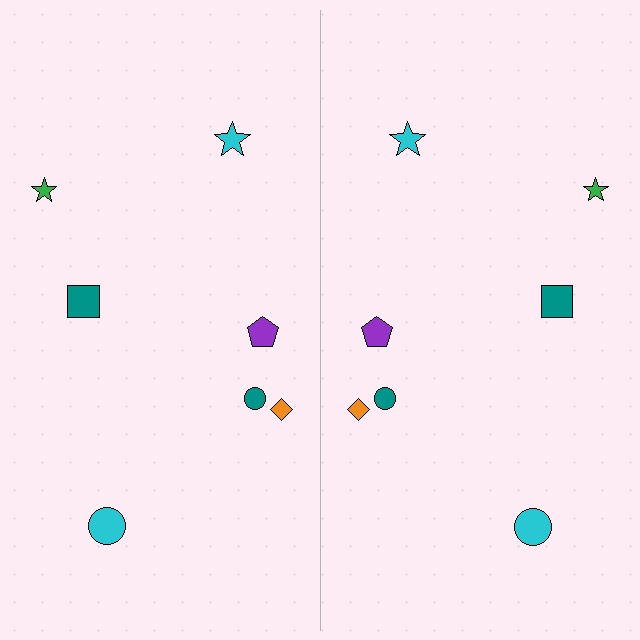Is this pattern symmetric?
Yes, this pattern has bilateral (reflection) symmetry.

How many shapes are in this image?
There are 14 shapes in this image.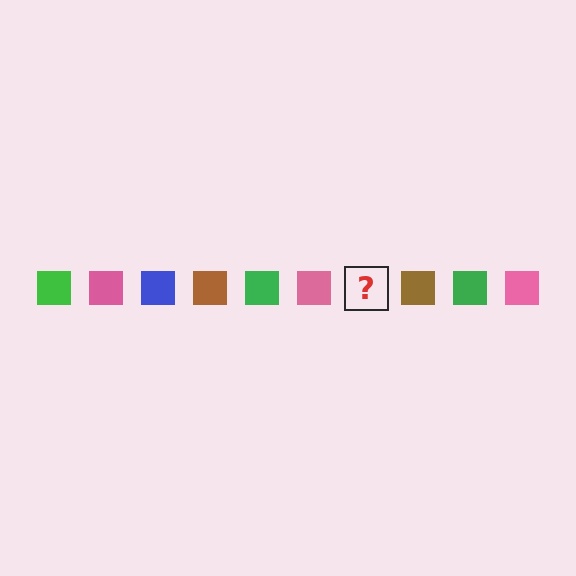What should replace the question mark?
The question mark should be replaced with a blue square.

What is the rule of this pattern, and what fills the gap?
The rule is that the pattern cycles through green, pink, blue, brown squares. The gap should be filled with a blue square.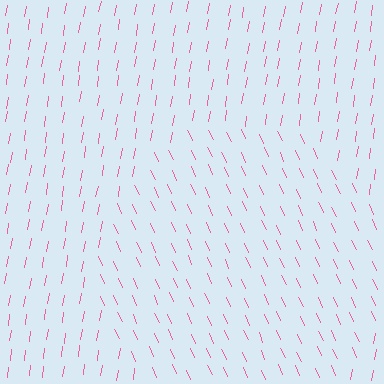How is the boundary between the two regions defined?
The boundary is defined purely by a change in line orientation (approximately 34 degrees difference). All lines are the same color and thickness.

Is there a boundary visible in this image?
Yes, there is a texture boundary formed by a change in line orientation.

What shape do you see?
I see a circle.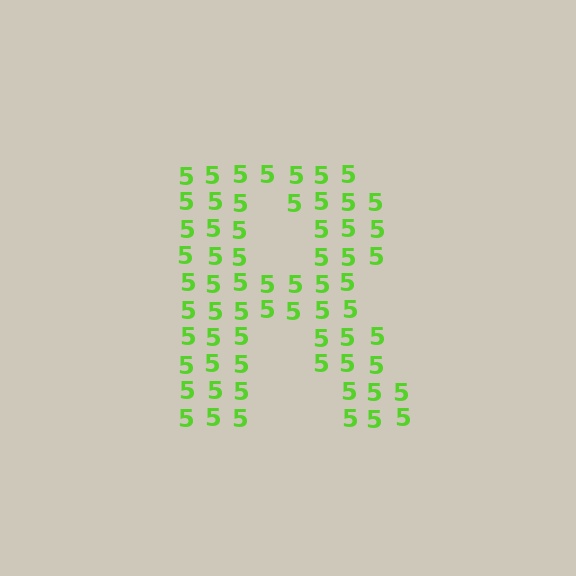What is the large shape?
The large shape is the letter R.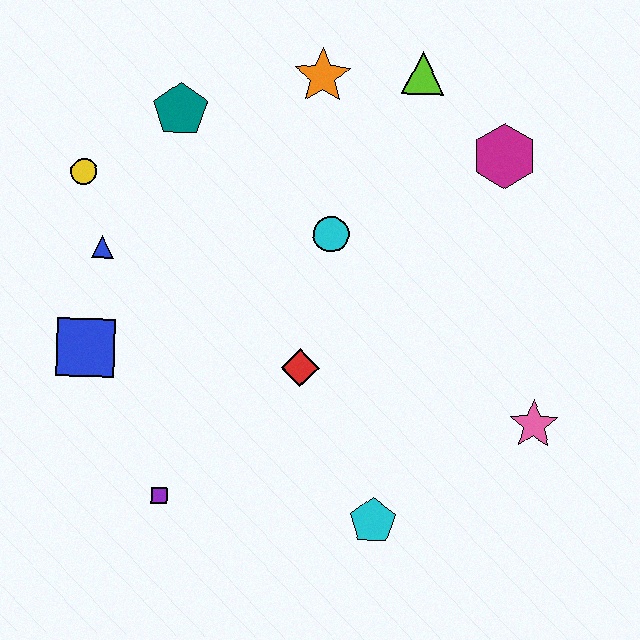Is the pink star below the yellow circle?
Yes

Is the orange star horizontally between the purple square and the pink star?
Yes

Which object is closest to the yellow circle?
The blue triangle is closest to the yellow circle.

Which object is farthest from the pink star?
The yellow circle is farthest from the pink star.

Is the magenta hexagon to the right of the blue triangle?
Yes